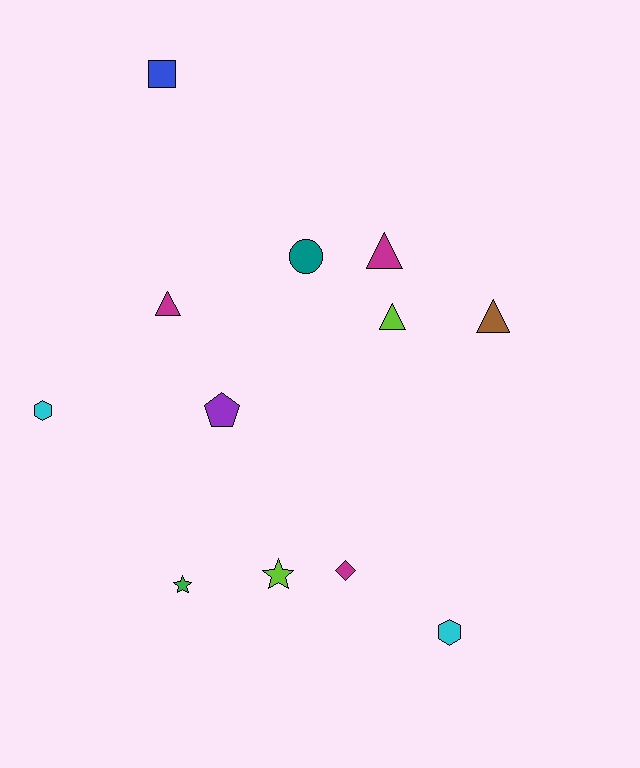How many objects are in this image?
There are 12 objects.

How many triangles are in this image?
There are 4 triangles.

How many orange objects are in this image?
There are no orange objects.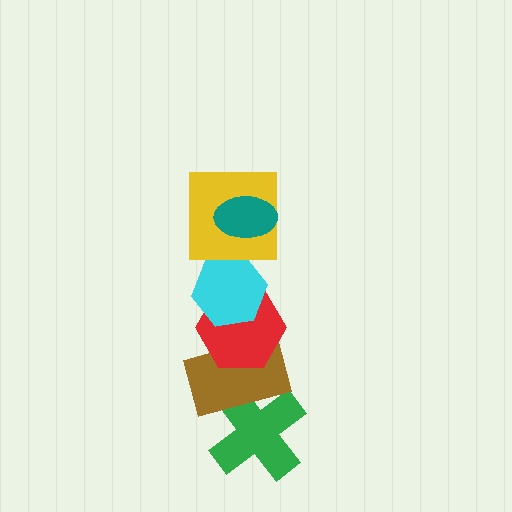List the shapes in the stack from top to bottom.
From top to bottom: the teal ellipse, the yellow square, the cyan hexagon, the red hexagon, the brown rectangle, the green cross.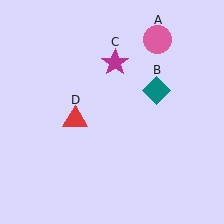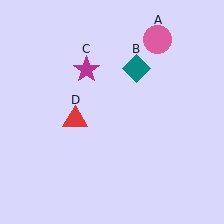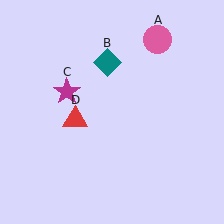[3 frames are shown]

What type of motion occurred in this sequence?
The teal diamond (object B), magenta star (object C) rotated counterclockwise around the center of the scene.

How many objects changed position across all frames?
2 objects changed position: teal diamond (object B), magenta star (object C).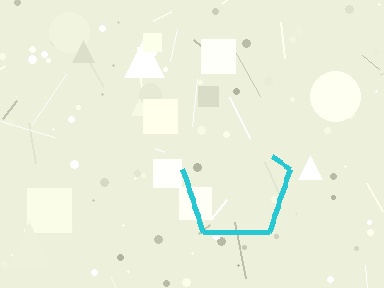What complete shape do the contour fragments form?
The contour fragments form a pentagon.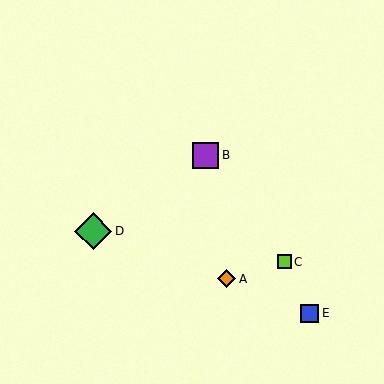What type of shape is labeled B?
Shape B is a purple square.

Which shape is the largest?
The green diamond (labeled D) is the largest.